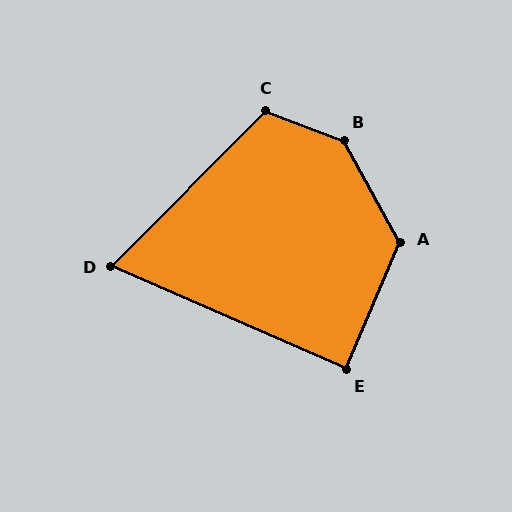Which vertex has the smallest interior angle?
D, at approximately 69 degrees.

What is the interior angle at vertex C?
Approximately 114 degrees (obtuse).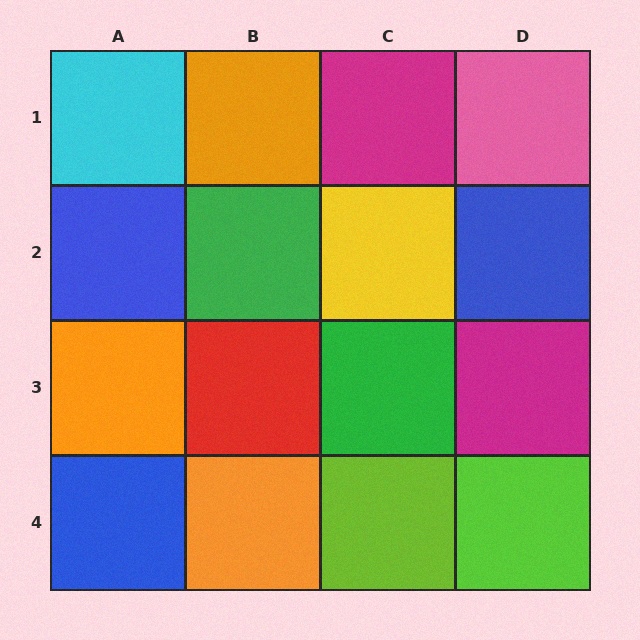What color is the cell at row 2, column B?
Green.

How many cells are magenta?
2 cells are magenta.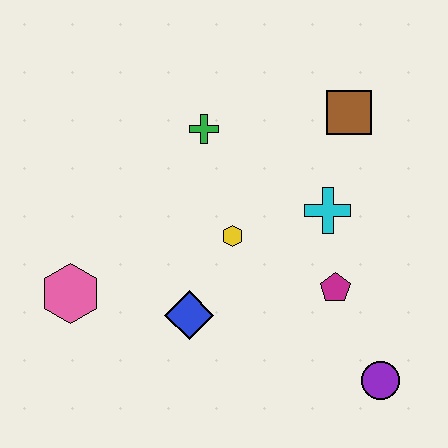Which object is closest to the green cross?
The yellow hexagon is closest to the green cross.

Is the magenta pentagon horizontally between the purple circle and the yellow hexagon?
Yes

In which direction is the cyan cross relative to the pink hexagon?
The cyan cross is to the right of the pink hexagon.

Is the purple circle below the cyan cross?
Yes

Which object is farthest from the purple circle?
The pink hexagon is farthest from the purple circle.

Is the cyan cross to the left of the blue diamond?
No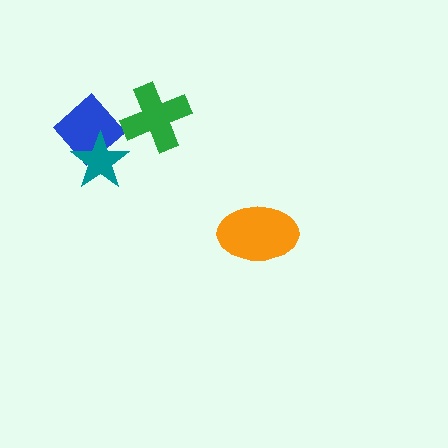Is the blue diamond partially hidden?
Yes, it is partially covered by another shape.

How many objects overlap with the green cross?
0 objects overlap with the green cross.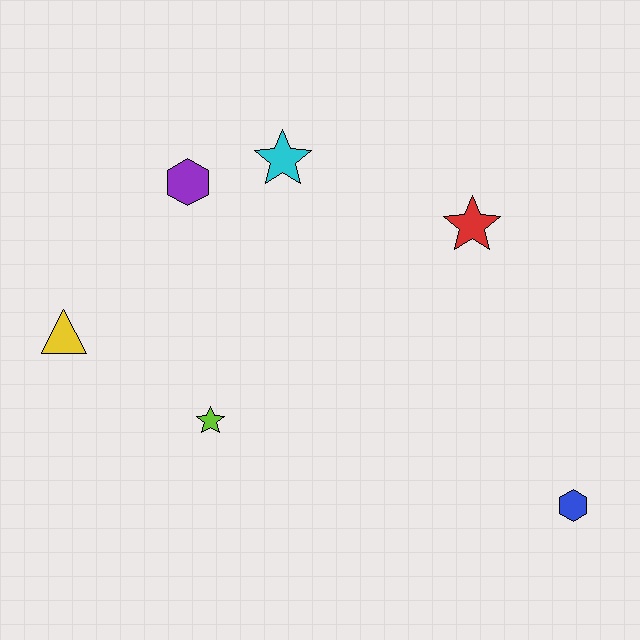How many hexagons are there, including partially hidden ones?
There are 2 hexagons.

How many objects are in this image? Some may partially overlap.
There are 6 objects.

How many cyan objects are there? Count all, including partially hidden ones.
There is 1 cyan object.